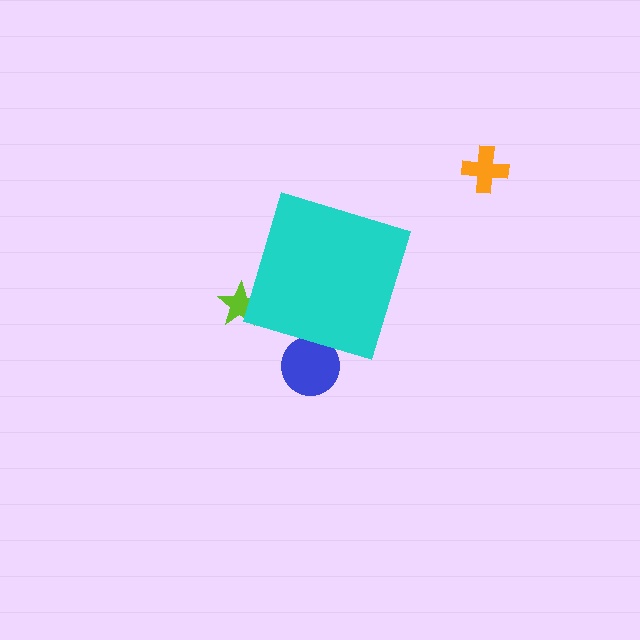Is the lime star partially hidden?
Yes, the lime star is partially hidden behind the cyan diamond.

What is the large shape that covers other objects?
A cyan diamond.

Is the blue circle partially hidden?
Yes, the blue circle is partially hidden behind the cyan diamond.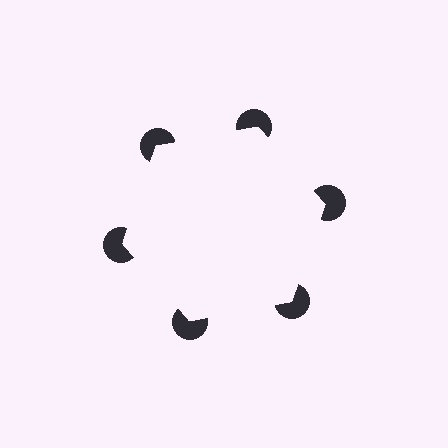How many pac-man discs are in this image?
There are 6 — one at each vertex of the illusory hexagon.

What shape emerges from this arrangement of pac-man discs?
An illusory hexagon — its edges are inferred from the aligned wedge cuts in the pac-man discs, not physically drawn.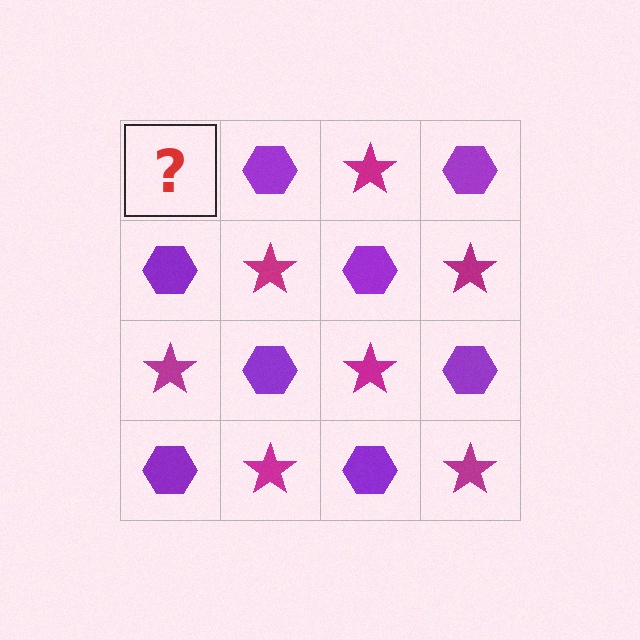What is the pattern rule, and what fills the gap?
The rule is that it alternates magenta star and purple hexagon in a checkerboard pattern. The gap should be filled with a magenta star.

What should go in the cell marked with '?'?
The missing cell should contain a magenta star.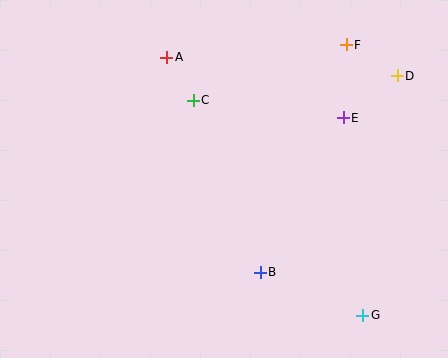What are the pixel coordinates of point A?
Point A is at (167, 57).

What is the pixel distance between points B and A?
The distance between B and A is 235 pixels.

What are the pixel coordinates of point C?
Point C is at (193, 100).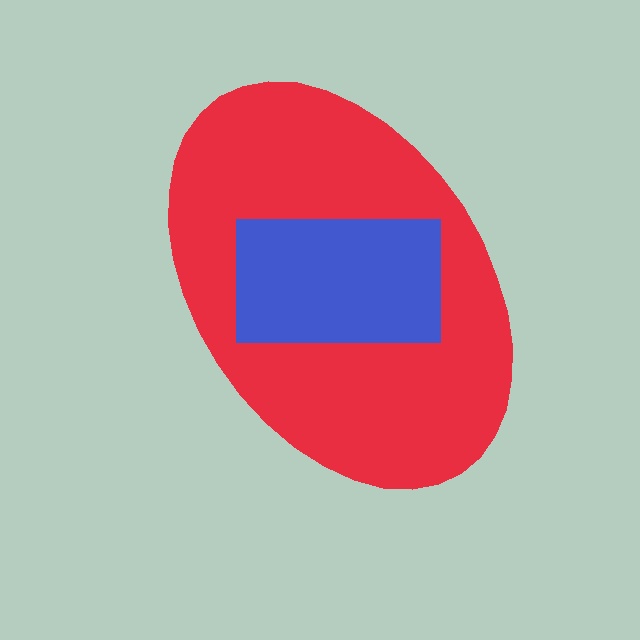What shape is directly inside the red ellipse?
The blue rectangle.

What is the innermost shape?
The blue rectangle.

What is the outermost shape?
The red ellipse.